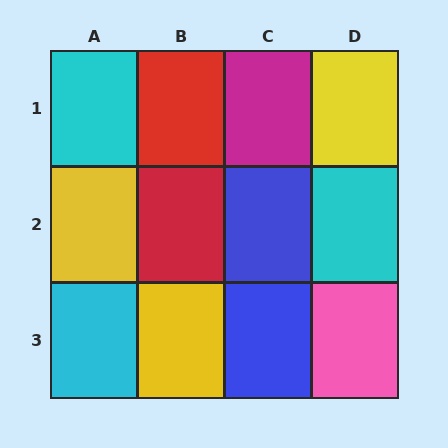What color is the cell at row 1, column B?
Red.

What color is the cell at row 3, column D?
Pink.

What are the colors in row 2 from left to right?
Yellow, red, blue, cyan.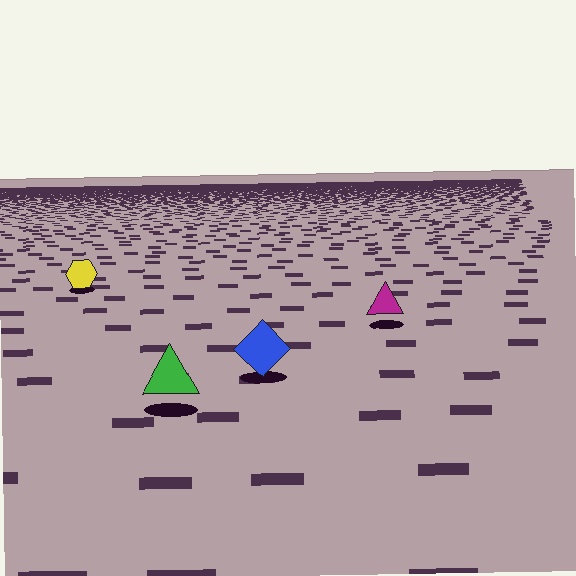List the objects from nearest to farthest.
From nearest to farthest: the green triangle, the blue diamond, the magenta triangle, the yellow hexagon.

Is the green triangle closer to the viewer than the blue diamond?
Yes. The green triangle is closer — you can tell from the texture gradient: the ground texture is coarser near it.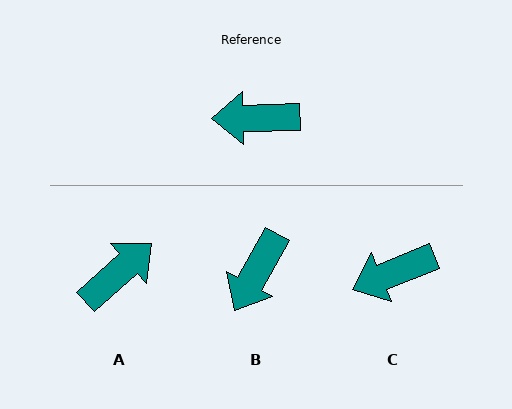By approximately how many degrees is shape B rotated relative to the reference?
Approximately 60 degrees counter-clockwise.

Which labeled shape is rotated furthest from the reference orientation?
A, about 139 degrees away.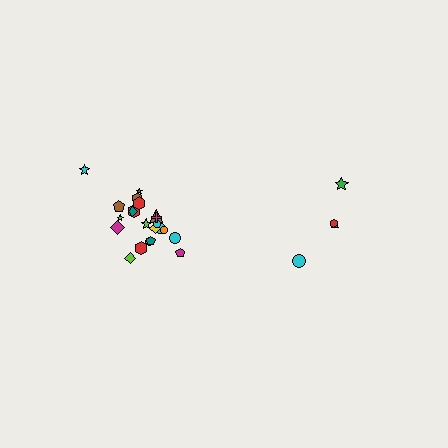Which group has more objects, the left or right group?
The left group.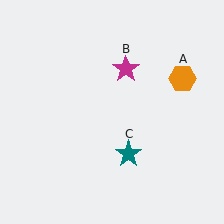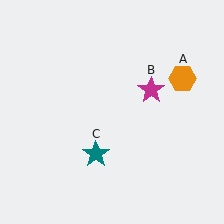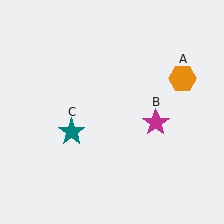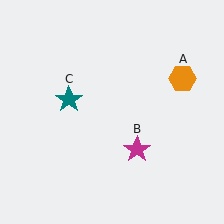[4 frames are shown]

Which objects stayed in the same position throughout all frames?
Orange hexagon (object A) remained stationary.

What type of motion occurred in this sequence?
The magenta star (object B), teal star (object C) rotated clockwise around the center of the scene.